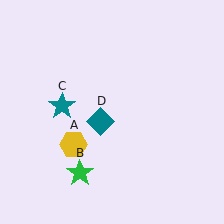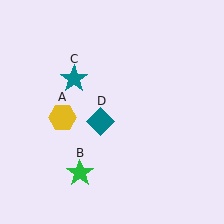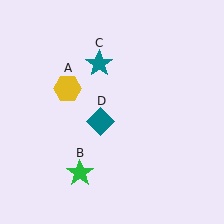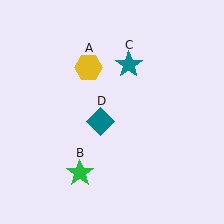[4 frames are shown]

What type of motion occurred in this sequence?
The yellow hexagon (object A), teal star (object C) rotated clockwise around the center of the scene.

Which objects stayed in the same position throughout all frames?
Green star (object B) and teal diamond (object D) remained stationary.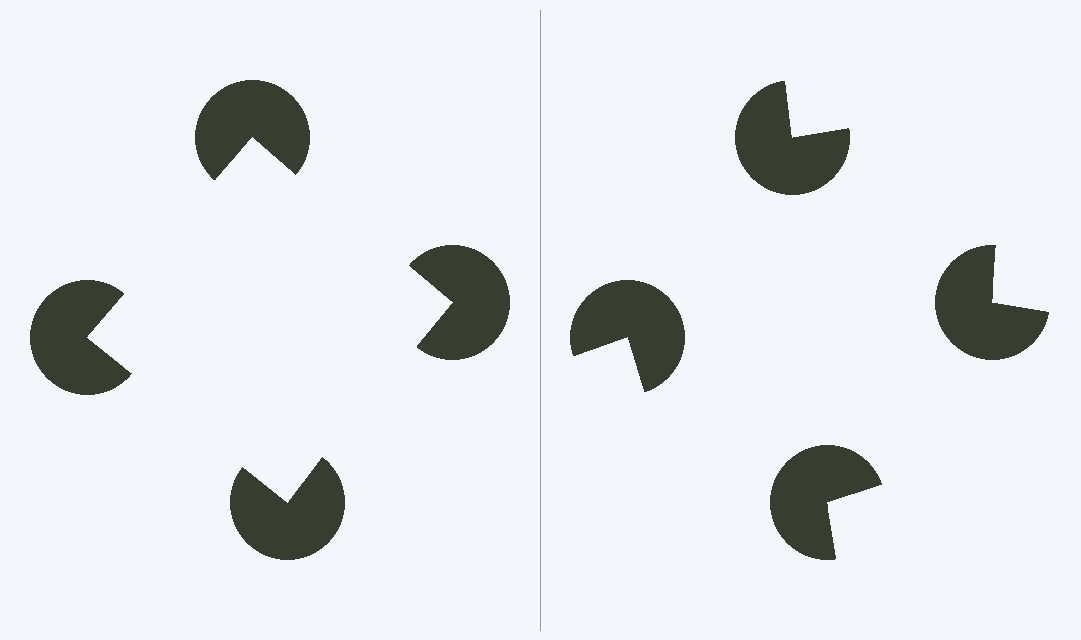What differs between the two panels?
The pac-man discs are positioned identically on both sides; only the wedge orientations differ. On the left they align to a square; on the right they are misaligned.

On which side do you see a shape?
An illusory square appears on the left side. On the right side the wedge cuts are rotated, so no coherent shape forms.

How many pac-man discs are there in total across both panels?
8 — 4 on each side.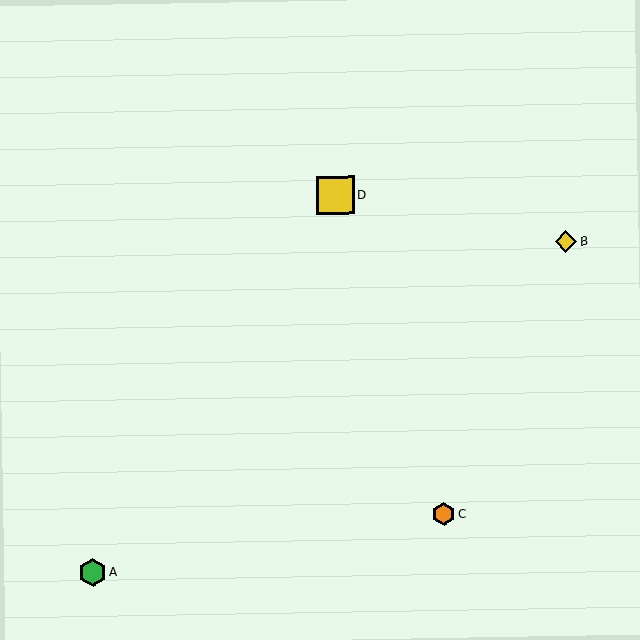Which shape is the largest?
The yellow square (labeled D) is the largest.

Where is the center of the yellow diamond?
The center of the yellow diamond is at (566, 241).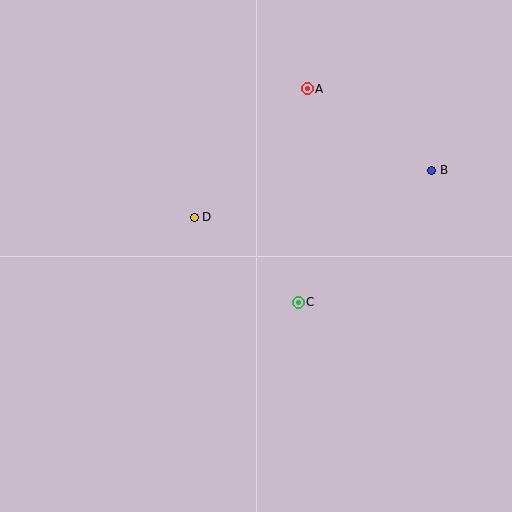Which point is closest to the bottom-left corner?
Point D is closest to the bottom-left corner.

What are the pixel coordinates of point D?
Point D is at (194, 217).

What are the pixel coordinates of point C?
Point C is at (298, 302).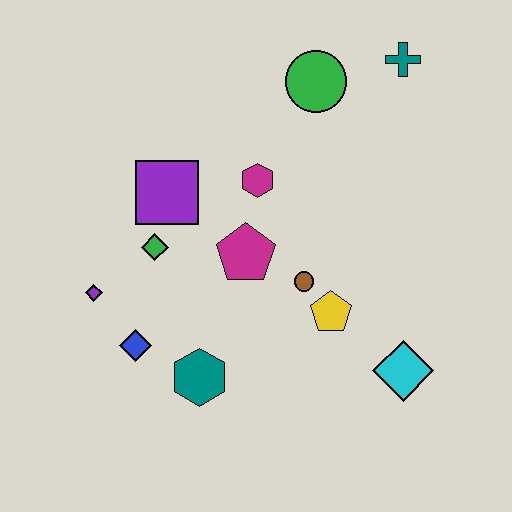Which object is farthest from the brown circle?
The teal cross is farthest from the brown circle.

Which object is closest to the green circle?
The teal cross is closest to the green circle.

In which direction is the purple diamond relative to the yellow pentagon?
The purple diamond is to the left of the yellow pentagon.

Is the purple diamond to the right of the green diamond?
No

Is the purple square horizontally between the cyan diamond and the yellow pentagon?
No